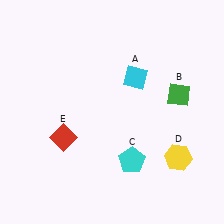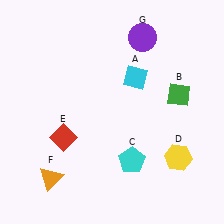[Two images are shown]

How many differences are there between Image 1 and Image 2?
There are 2 differences between the two images.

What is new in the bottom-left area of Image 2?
An orange triangle (F) was added in the bottom-left area of Image 2.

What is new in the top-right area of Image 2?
A purple circle (G) was added in the top-right area of Image 2.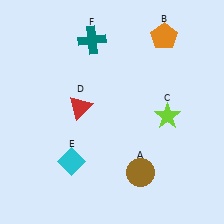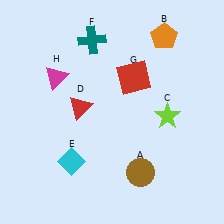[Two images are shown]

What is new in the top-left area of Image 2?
A magenta triangle (H) was added in the top-left area of Image 2.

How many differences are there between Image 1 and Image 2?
There are 2 differences between the two images.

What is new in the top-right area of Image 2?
A red square (G) was added in the top-right area of Image 2.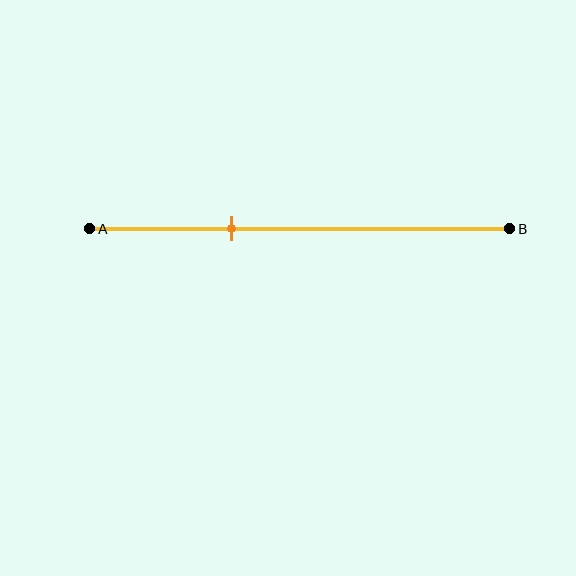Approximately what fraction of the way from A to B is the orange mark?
The orange mark is approximately 35% of the way from A to B.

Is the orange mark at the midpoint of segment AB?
No, the mark is at about 35% from A, not at the 50% midpoint.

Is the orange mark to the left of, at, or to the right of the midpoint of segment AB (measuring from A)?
The orange mark is to the left of the midpoint of segment AB.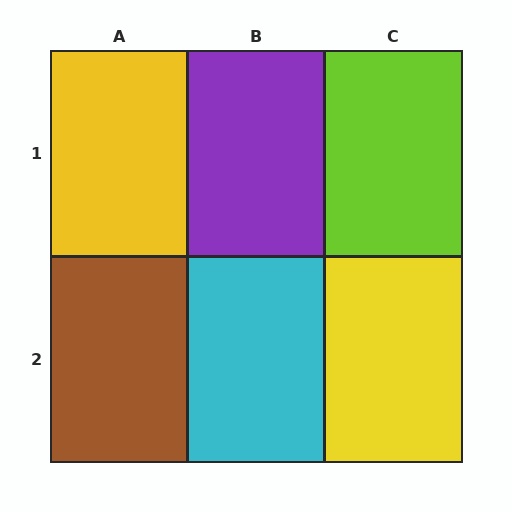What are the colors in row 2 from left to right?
Brown, cyan, yellow.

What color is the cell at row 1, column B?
Purple.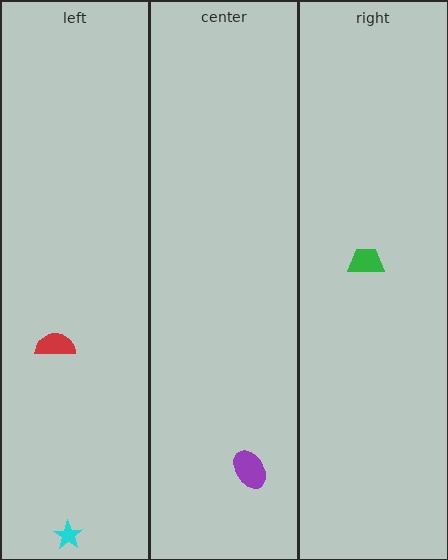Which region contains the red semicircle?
The left region.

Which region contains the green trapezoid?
The right region.